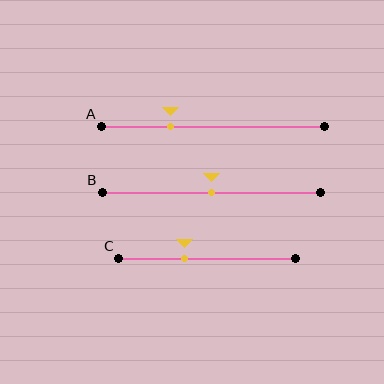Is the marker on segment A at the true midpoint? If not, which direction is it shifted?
No, the marker on segment A is shifted to the left by about 19% of the segment length.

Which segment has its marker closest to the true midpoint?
Segment B has its marker closest to the true midpoint.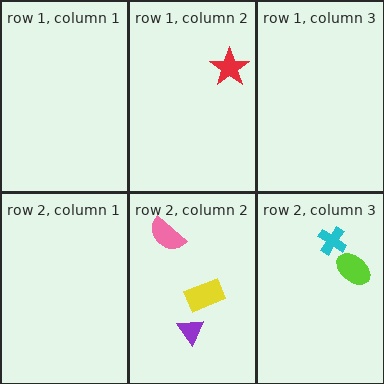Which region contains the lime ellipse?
The row 2, column 3 region.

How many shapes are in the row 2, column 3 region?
2.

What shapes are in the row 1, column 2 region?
The red star.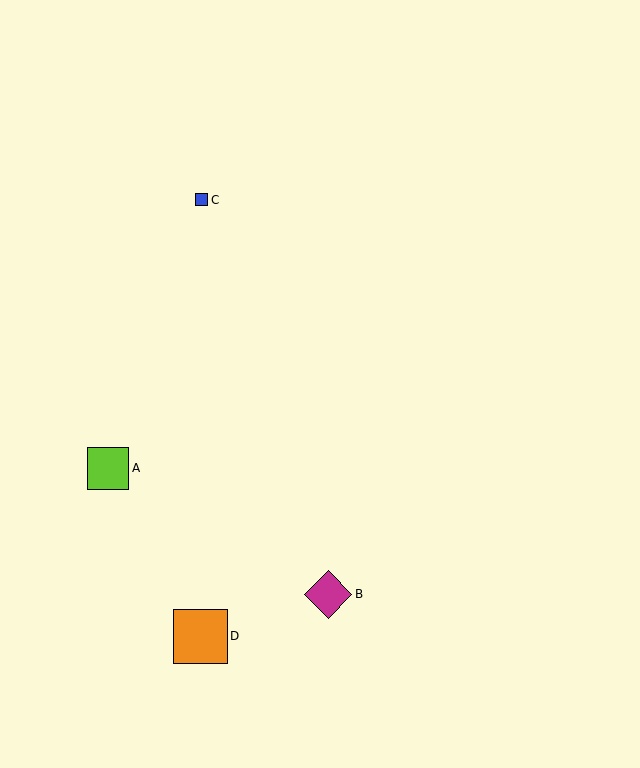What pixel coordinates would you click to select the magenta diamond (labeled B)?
Click at (328, 594) to select the magenta diamond B.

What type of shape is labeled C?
Shape C is a blue square.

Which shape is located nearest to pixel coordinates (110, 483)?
The lime square (labeled A) at (108, 468) is nearest to that location.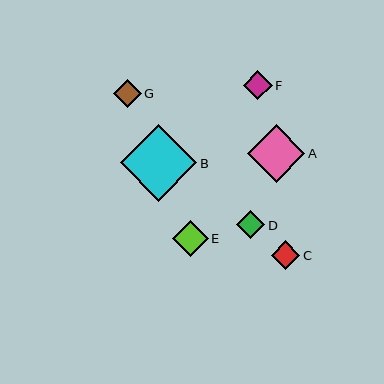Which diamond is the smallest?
Diamond D is the smallest with a size of approximately 28 pixels.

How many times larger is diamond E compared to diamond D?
Diamond E is approximately 1.3 times the size of diamond D.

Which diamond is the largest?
Diamond B is the largest with a size of approximately 77 pixels.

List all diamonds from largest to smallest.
From largest to smallest: B, A, E, C, F, G, D.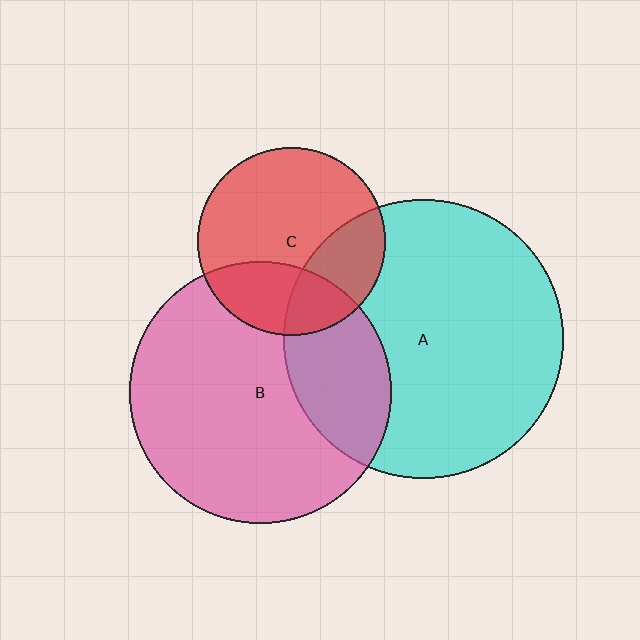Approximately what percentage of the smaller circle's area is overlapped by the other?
Approximately 30%.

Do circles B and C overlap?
Yes.